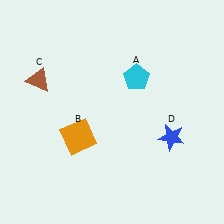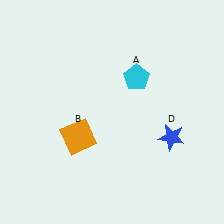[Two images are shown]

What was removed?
The brown triangle (C) was removed in Image 2.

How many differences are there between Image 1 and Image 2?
There is 1 difference between the two images.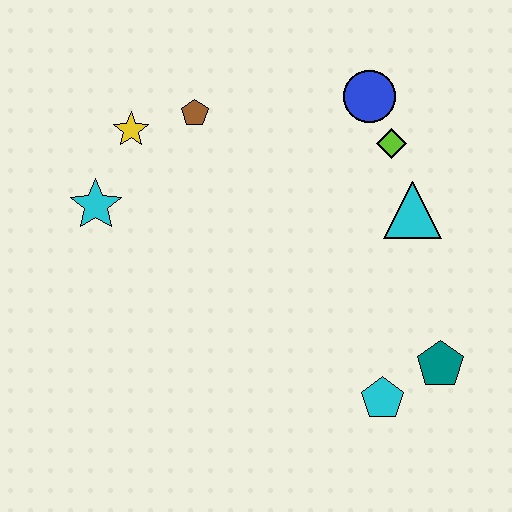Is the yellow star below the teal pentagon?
No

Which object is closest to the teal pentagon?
The cyan pentagon is closest to the teal pentagon.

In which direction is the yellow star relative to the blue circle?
The yellow star is to the left of the blue circle.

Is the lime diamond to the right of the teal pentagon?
No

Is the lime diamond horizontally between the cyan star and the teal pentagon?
Yes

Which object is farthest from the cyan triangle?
The cyan star is farthest from the cyan triangle.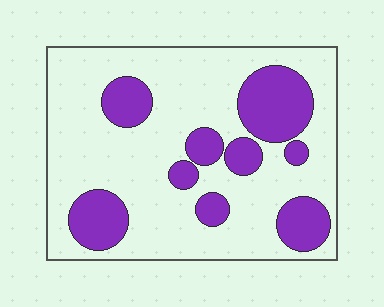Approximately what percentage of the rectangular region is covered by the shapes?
Approximately 25%.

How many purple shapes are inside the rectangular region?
9.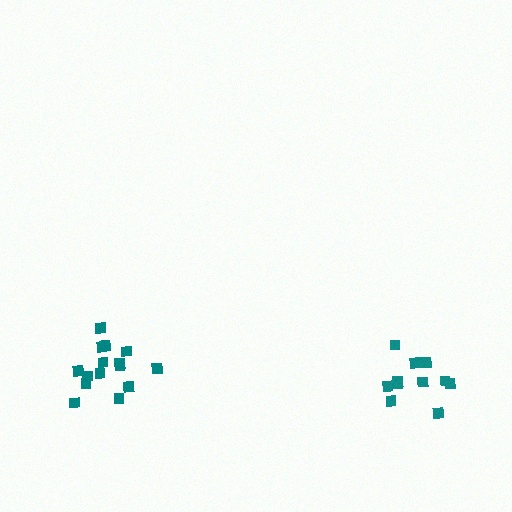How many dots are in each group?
Group 1: 15 dots, Group 2: 11 dots (26 total).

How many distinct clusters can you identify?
There are 2 distinct clusters.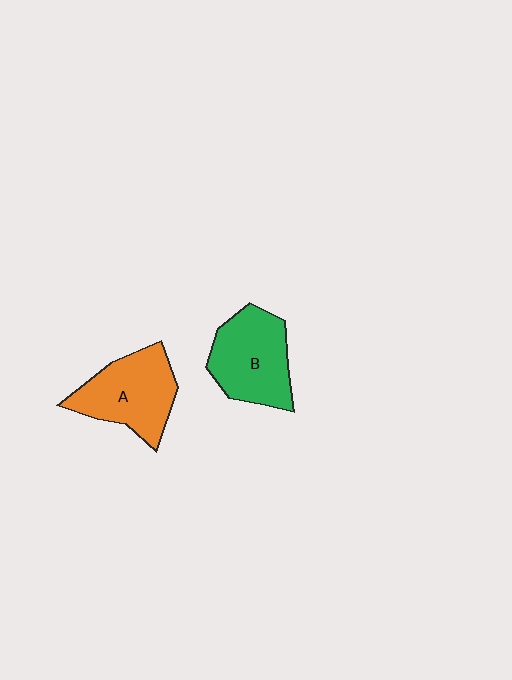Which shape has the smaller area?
Shape B (green).